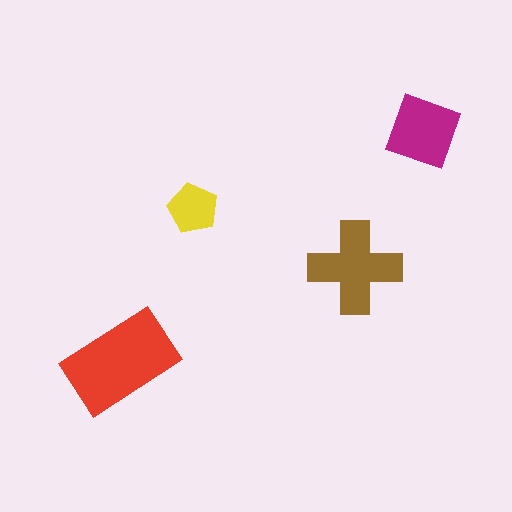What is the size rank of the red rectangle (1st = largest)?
1st.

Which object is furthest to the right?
The magenta square is rightmost.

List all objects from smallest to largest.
The yellow pentagon, the magenta square, the brown cross, the red rectangle.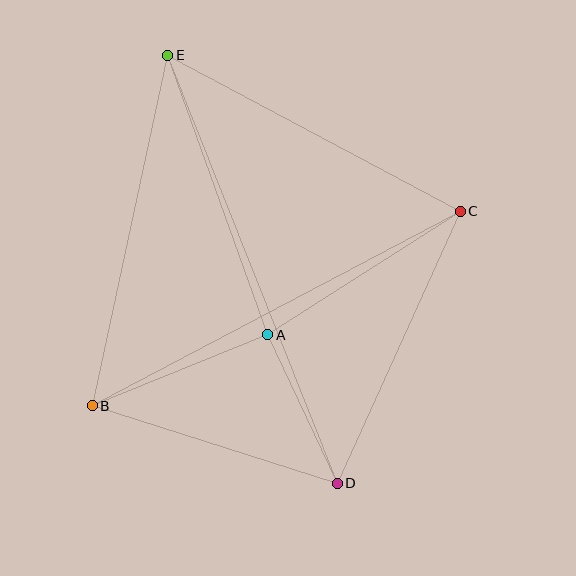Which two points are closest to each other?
Points A and D are closest to each other.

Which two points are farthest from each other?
Points D and E are farthest from each other.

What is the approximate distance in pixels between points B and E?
The distance between B and E is approximately 359 pixels.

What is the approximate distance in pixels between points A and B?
The distance between A and B is approximately 190 pixels.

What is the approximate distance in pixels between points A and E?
The distance between A and E is approximately 297 pixels.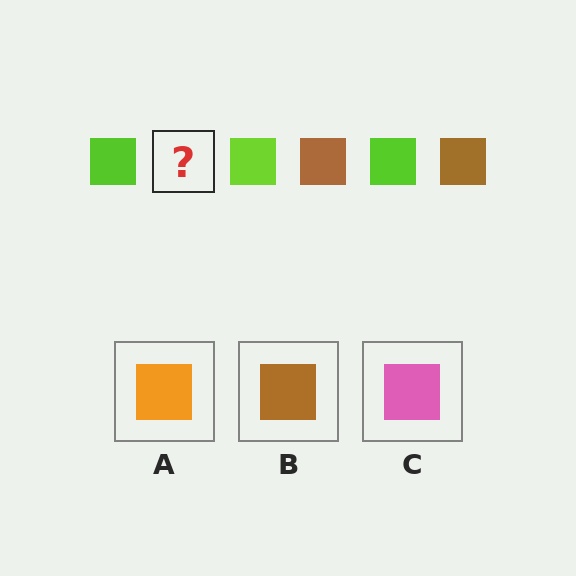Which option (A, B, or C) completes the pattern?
B.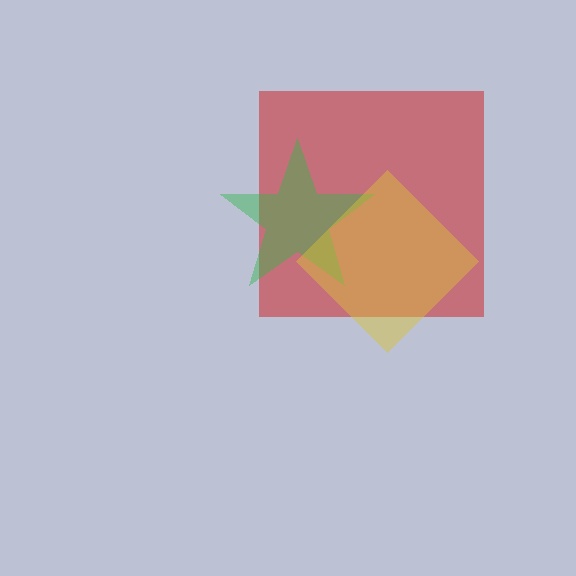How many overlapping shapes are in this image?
There are 3 overlapping shapes in the image.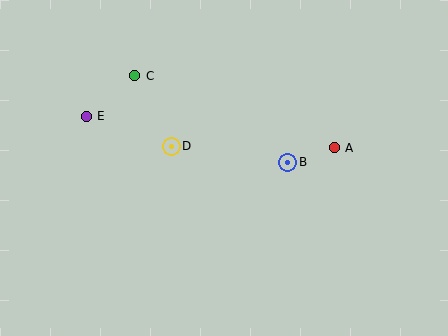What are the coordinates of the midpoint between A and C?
The midpoint between A and C is at (235, 112).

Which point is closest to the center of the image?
Point D at (171, 146) is closest to the center.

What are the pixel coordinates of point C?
Point C is at (135, 76).